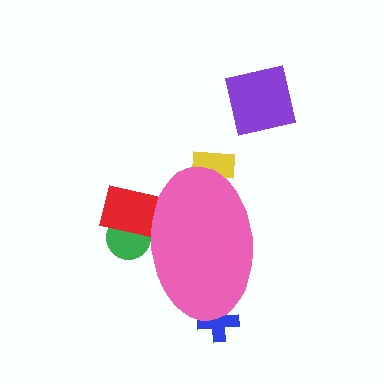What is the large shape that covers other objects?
A pink ellipse.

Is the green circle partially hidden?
Yes, the green circle is partially hidden behind the pink ellipse.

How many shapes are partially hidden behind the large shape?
4 shapes are partially hidden.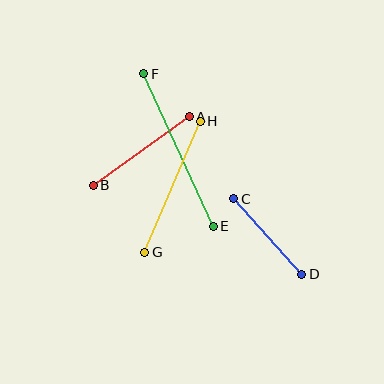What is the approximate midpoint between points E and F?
The midpoint is at approximately (179, 150) pixels.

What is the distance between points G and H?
The distance is approximately 142 pixels.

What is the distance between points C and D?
The distance is approximately 102 pixels.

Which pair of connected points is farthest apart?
Points E and F are farthest apart.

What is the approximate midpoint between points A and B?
The midpoint is at approximately (141, 151) pixels.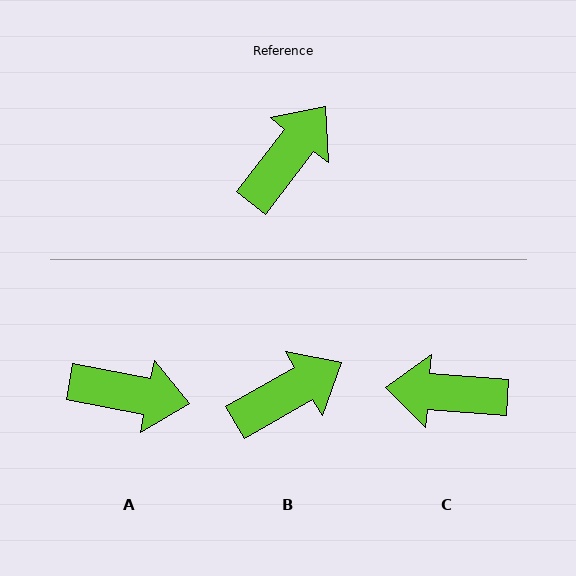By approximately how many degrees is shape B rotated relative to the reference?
Approximately 23 degrees clockwise.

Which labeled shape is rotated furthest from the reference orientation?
C, about 123 degrees away.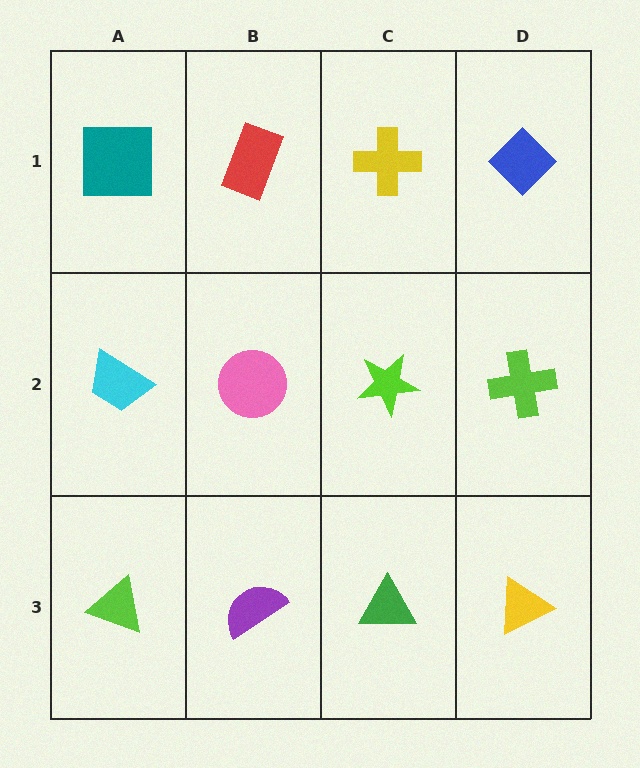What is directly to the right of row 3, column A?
A purple semicircle.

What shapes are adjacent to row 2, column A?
A teal square (row 1, column A), a lime triangle (row 3, column A), a pink circle (row 2, column B).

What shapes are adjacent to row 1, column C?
A lime star (row 2, column C), a red rectangle (row 1, column B), a blue diamond (row 1, column D).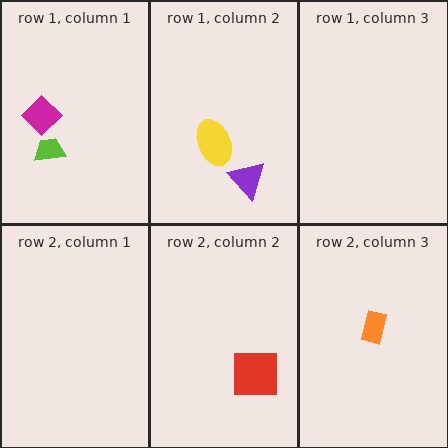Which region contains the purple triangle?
The row 1, column 2 region.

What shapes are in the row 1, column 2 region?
The yellow ellipse, the purple triangle.